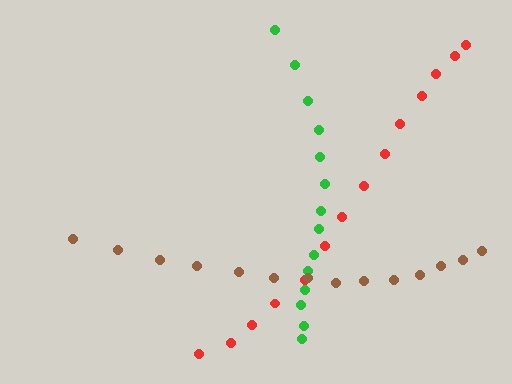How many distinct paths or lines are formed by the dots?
There are 3 distinct paths.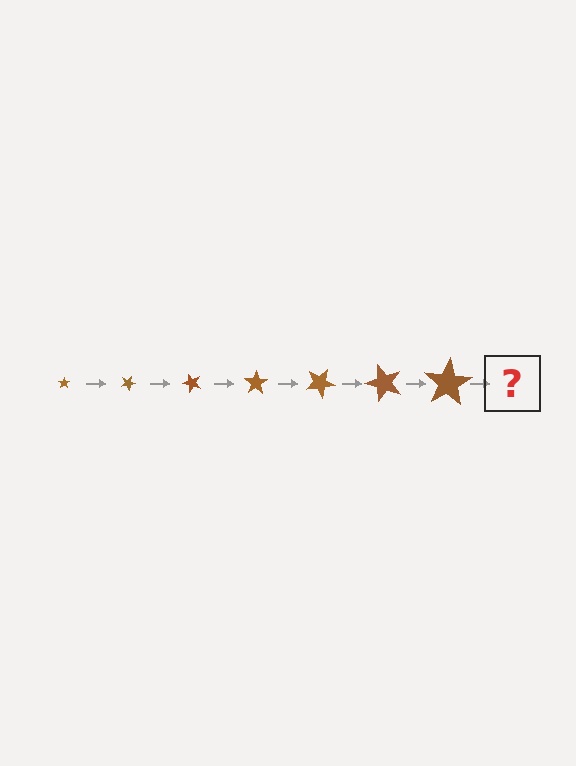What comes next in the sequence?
The next element should be a star, larger than the previous one and rotated 175 degrees from the start.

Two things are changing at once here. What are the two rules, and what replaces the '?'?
The two rules are that the star grows larger each step and it rotates 25 degrees each step. The '?' should be a star, larger than the previous one and rotated 175 degrees from the start.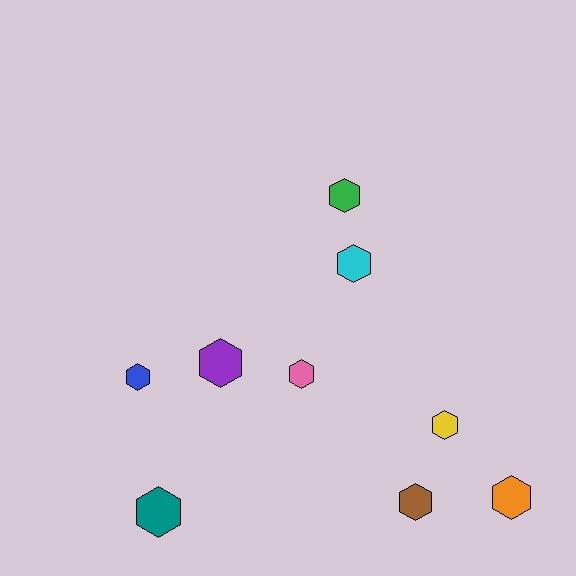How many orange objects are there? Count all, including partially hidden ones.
There is 1 orange object.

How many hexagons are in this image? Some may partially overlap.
There are 9 hexagons.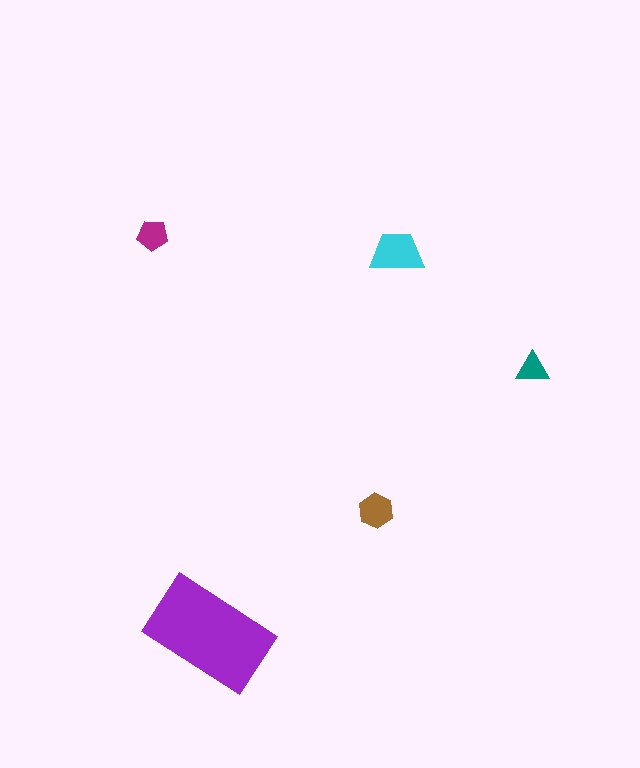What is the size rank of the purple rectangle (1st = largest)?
1st.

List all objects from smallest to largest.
The teal triangle, the magenta pentagon, the brown hexagon, the cyan trapezoid, the purple rectangle.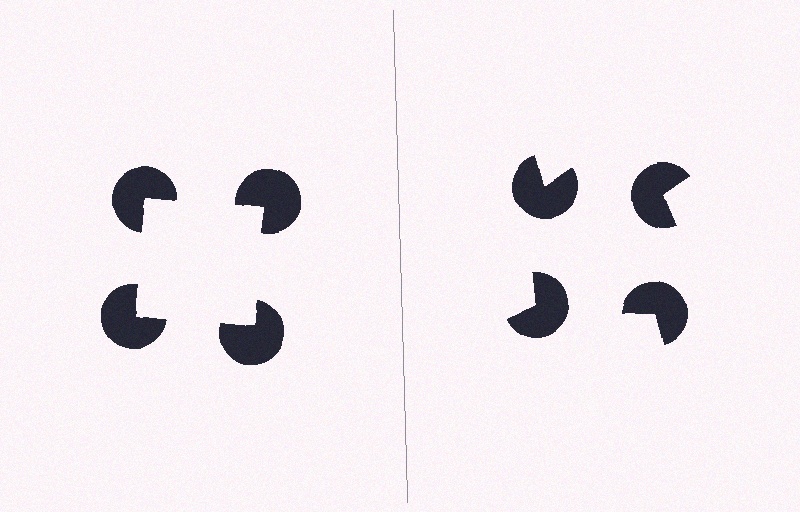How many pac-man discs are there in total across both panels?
8 — 4 on each side.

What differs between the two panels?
The pac-man discs are positioned identically on both sides; only the wedge orientations differ. On the left they align to a square; on the right they are misaligned.